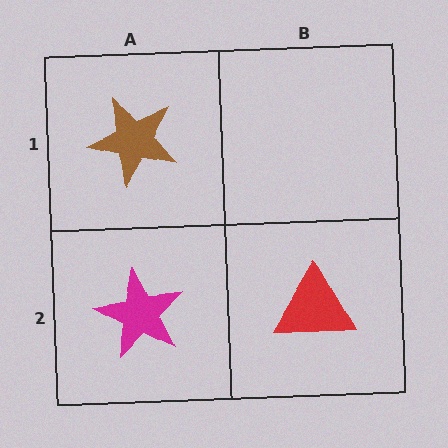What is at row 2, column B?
A red triangle.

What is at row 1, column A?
A brown star.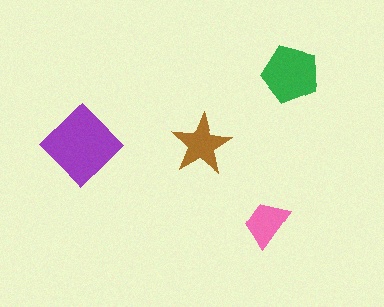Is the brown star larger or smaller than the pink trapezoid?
Larger.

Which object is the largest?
The purple diamond.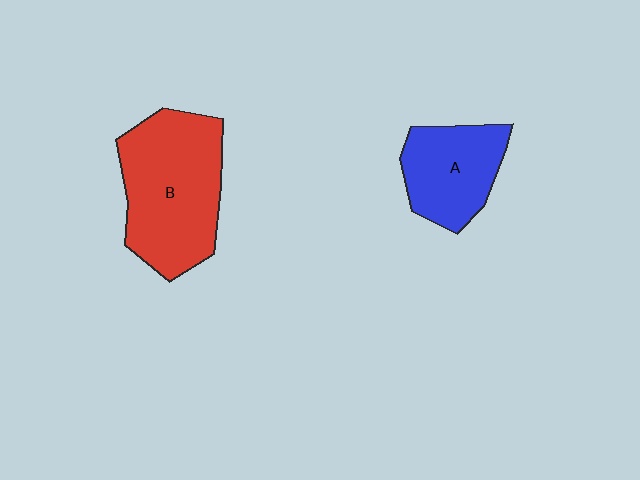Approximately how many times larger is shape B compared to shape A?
Approximately 1.7 times.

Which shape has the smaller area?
Shape A (blue).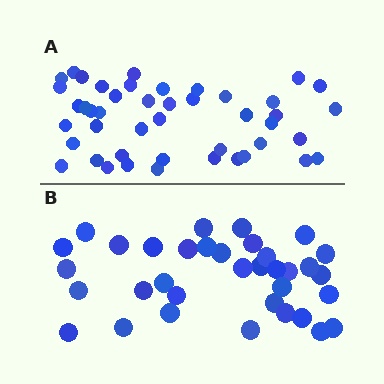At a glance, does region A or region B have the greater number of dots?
Region A (the top region) has more dots.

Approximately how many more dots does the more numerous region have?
Region A has roughly 10 or so more dots than region B.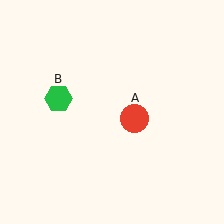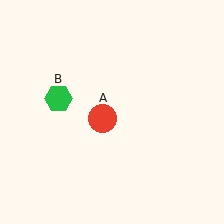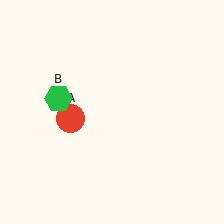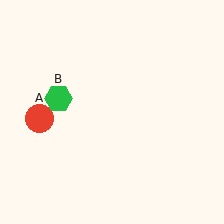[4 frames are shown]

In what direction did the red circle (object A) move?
The red circle (object A) moved left.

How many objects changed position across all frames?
1 object changed position: red circle (object A).